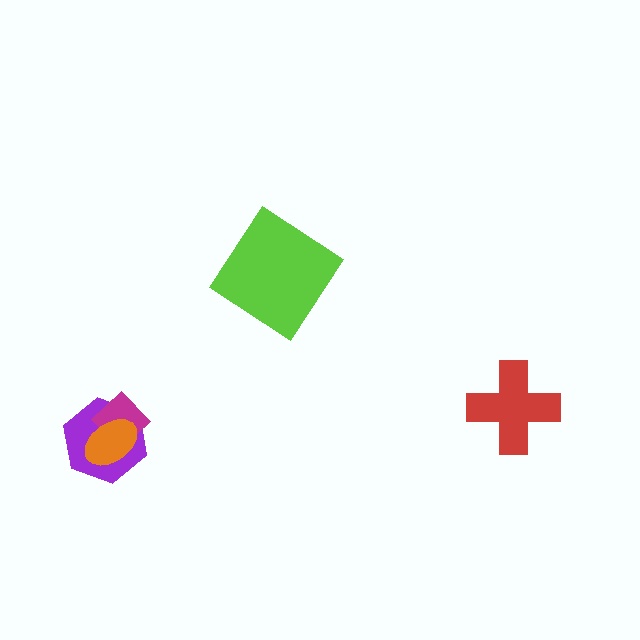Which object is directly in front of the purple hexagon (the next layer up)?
The magenta diamond is directly in front of the purple hexagon.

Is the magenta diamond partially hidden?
Yes, it is partially covered by another shape.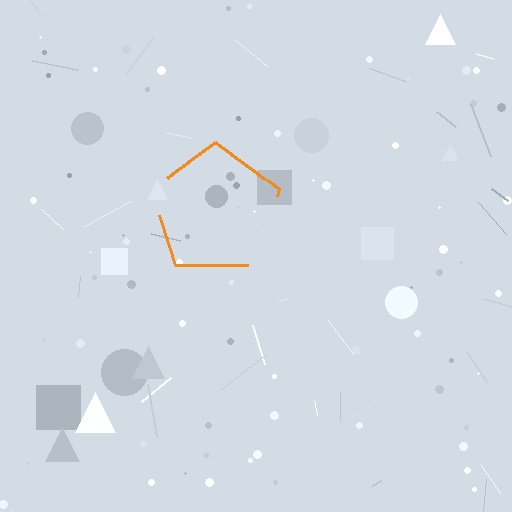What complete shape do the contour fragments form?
The contour fragments form a pentagon.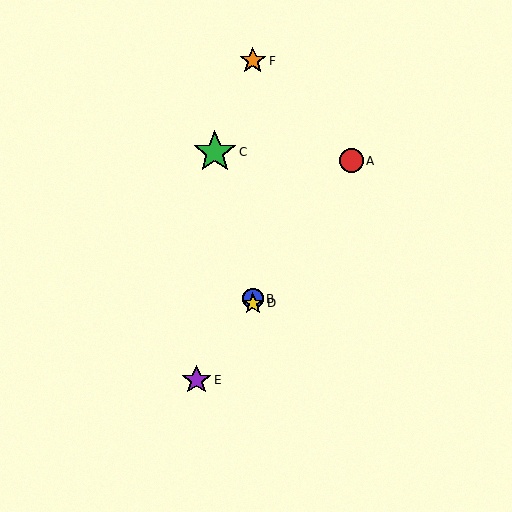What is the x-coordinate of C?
Object C is at x≈215.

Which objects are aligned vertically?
Objects B, D, F are aligned vertically.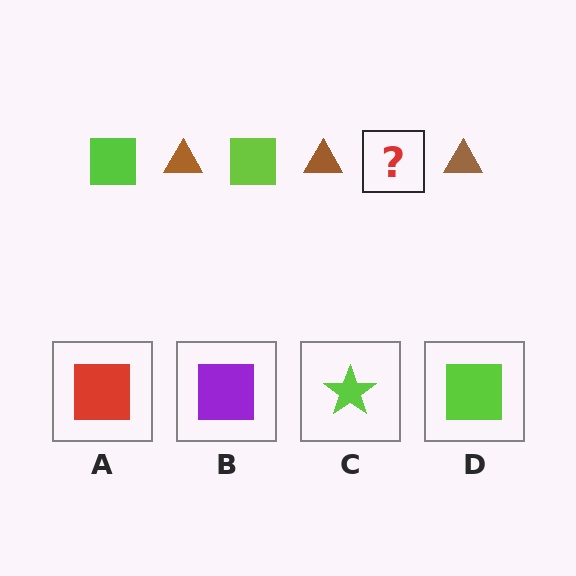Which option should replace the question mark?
Option D.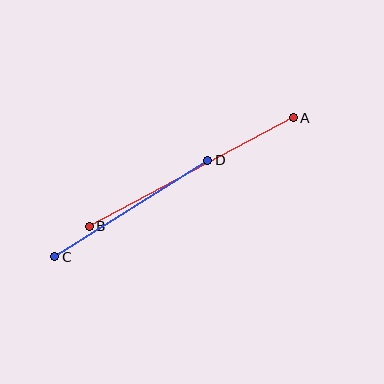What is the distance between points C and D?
The distance is approximately 181 pixels.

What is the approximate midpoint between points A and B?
The midpoint is at approximately (191, 172) pixels.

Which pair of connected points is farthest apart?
Points A and B are farthest apart.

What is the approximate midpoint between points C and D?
The midpoint is at approximately (131, 208) pixels.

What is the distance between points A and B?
The distance is approximately 231 pixels.